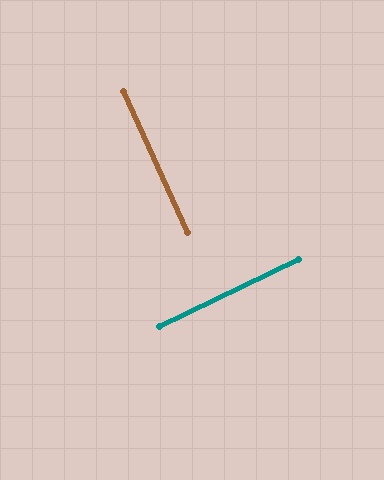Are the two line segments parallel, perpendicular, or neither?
Perpendicular — they meet at approximately 89°.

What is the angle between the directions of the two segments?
Approximately 89 degrees.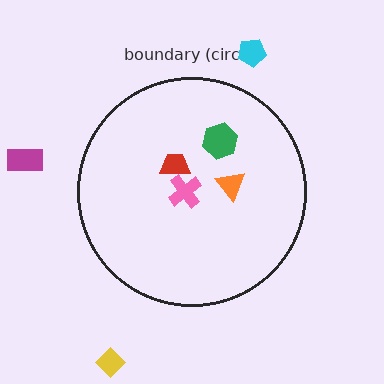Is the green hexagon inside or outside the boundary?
Inside.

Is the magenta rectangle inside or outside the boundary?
Outside.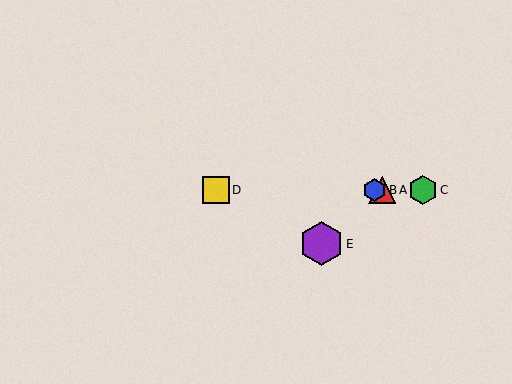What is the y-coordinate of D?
Object D is at y≈190.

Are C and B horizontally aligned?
Yes, both are at y≈190.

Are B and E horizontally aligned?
No, B is at y≈190 and E is at y≈244.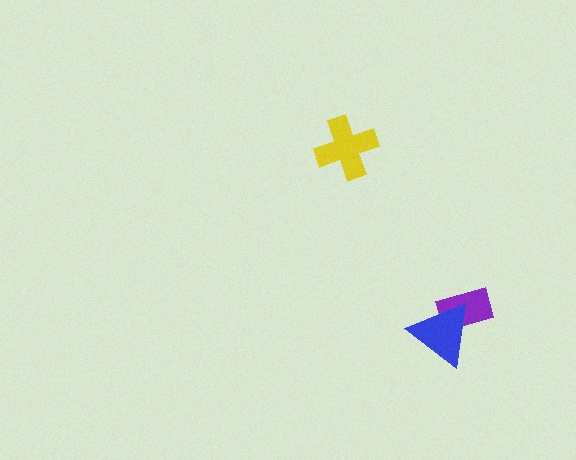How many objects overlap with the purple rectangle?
1 object overlaps with the purple rectangle.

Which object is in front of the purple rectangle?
The blue triangle is in front of the purple rectangle.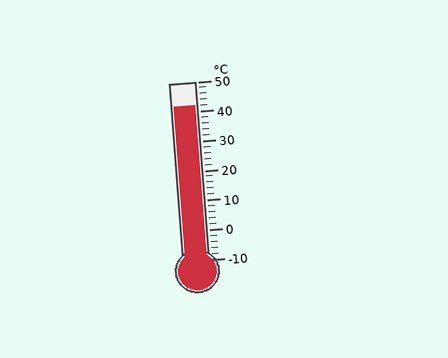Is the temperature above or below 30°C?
The temperature is above 30°C.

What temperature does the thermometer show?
The thermometer shows approximately 42°C.